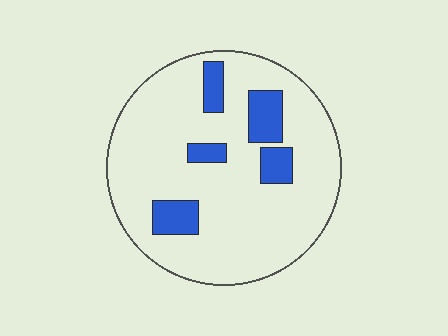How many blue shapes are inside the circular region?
5.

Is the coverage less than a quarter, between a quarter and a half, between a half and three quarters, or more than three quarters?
Less than a quarter.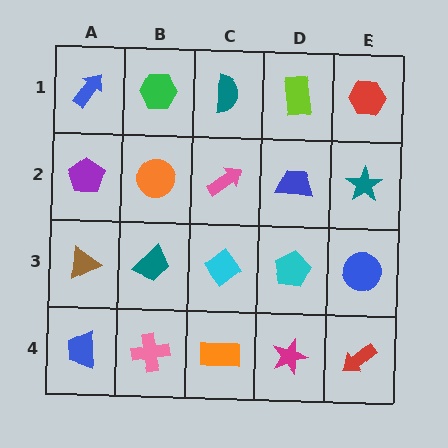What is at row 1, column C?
A teal semicircle.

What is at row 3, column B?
A teal trapezoid.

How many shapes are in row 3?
5 shapes.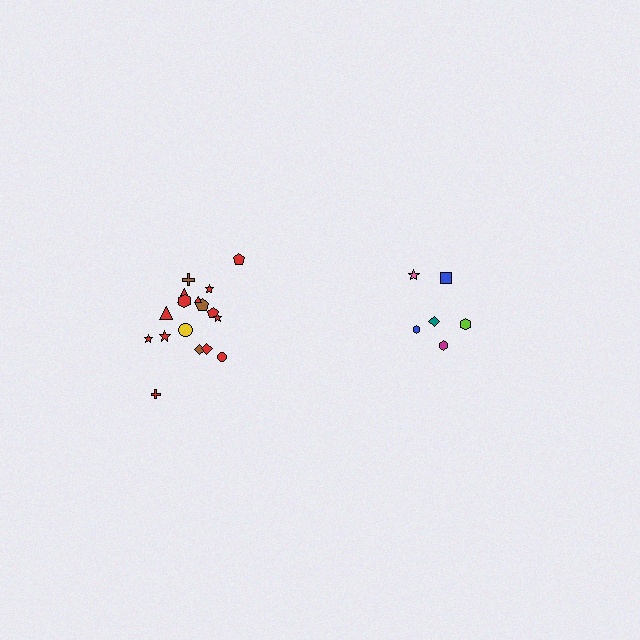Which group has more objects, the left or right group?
The left group.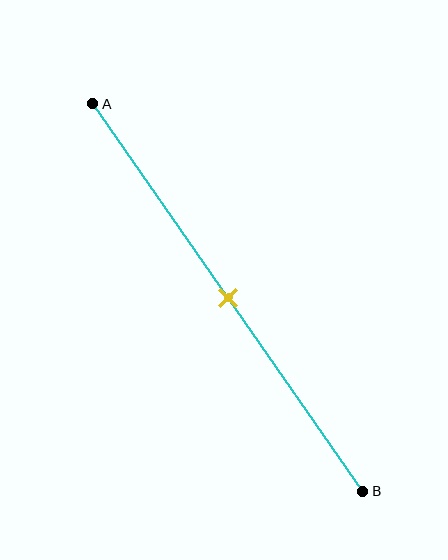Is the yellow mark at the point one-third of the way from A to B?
No, the mark is at about 50% from A, not at the 33% one-third point.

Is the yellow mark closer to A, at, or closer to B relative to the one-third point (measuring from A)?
The yellow mark is closer to point B than the one-third point of segment AB.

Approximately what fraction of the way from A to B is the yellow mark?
The yellow mark is approximately 50% of the way from A to B.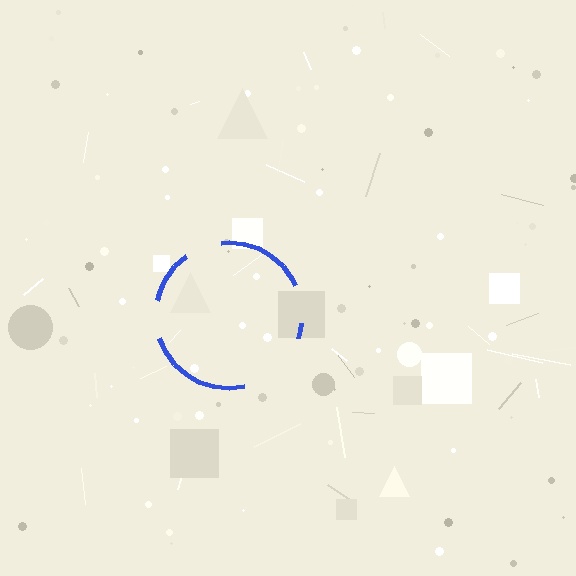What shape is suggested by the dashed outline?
The dashed outline suggests a circle.